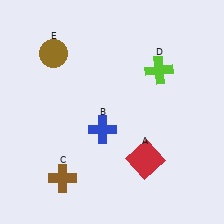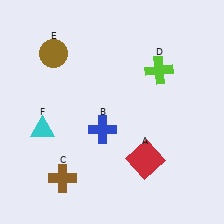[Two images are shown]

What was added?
A cyan triangle (F) was added in Image 2.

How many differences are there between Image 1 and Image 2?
There is 1 difference between the two images.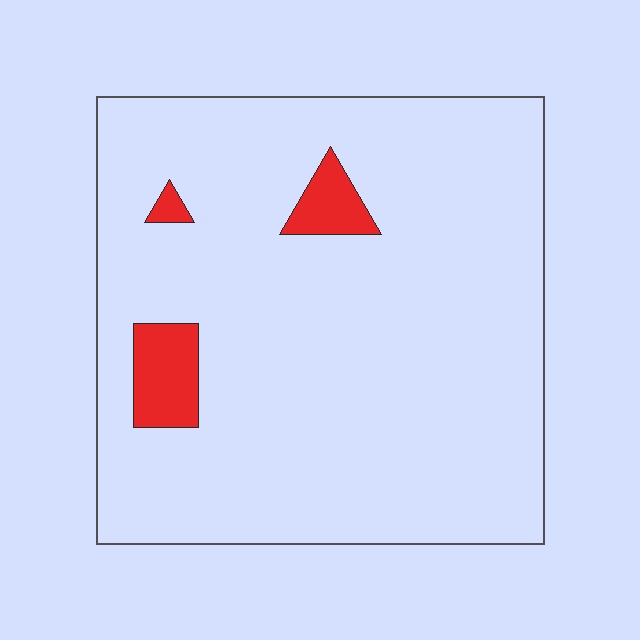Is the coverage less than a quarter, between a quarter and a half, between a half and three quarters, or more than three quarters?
Less than a quarter.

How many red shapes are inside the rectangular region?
3.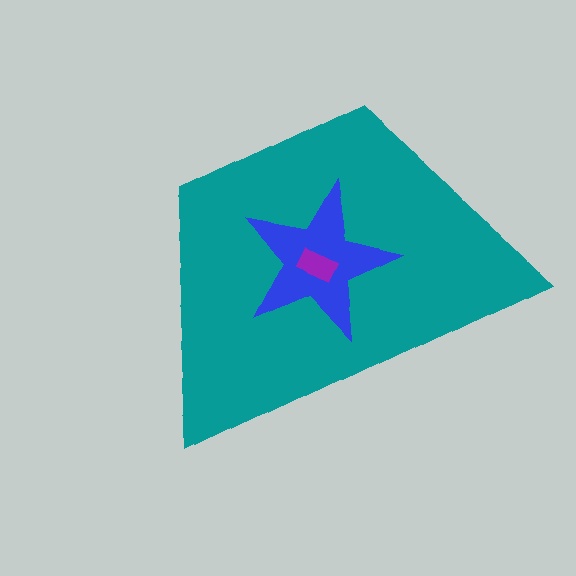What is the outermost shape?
The teal trapezoid.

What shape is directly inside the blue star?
The purple rectangle.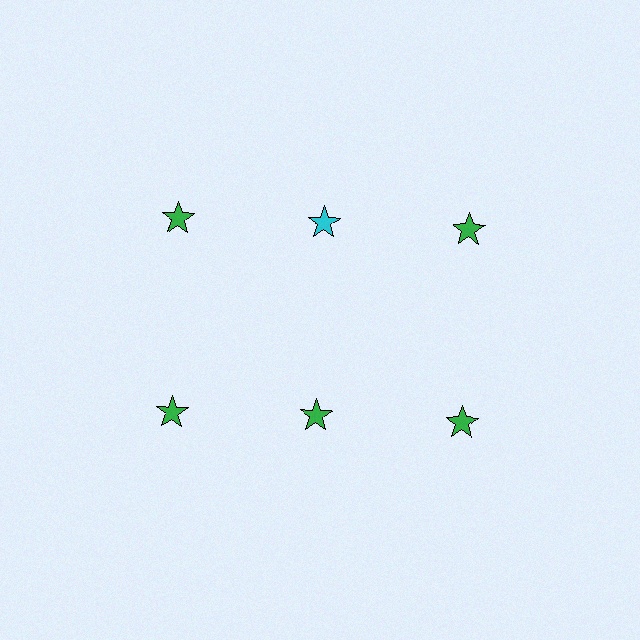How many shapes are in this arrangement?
There are 6 shapes arranged in a grid pattern.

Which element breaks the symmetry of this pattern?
The cyan star in the top row, second from left column breaks the symmetry. All other shapes are green stars.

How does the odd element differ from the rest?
It has a different color: cyan instead of green.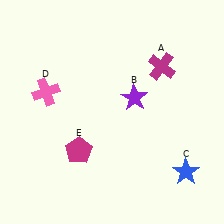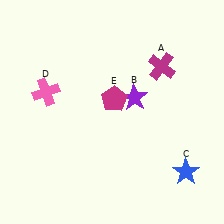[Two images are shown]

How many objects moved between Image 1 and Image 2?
1 object moved between the two images.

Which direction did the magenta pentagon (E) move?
The magenta pentagon (E) moved up.